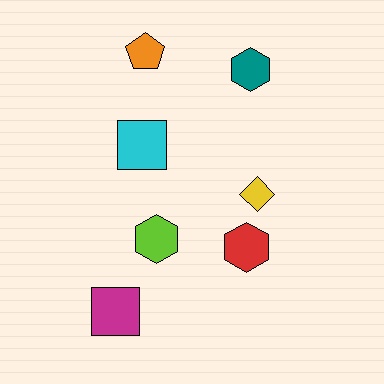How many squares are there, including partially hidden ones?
There are 2 squares.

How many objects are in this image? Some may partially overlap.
There are 7 objects.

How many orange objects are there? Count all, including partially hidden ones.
There is 1 orange object.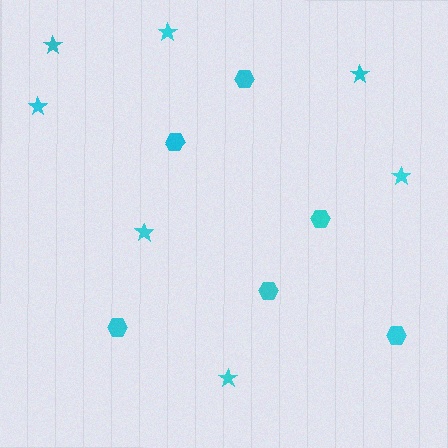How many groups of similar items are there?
There are 2 groups: one group of hexagons (6) and one group of stars (7).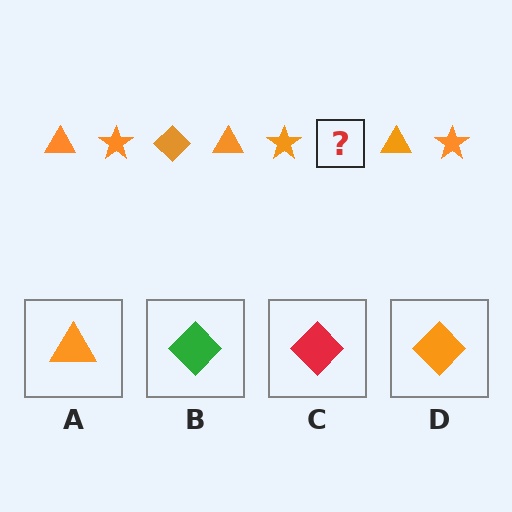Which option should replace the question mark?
Option D.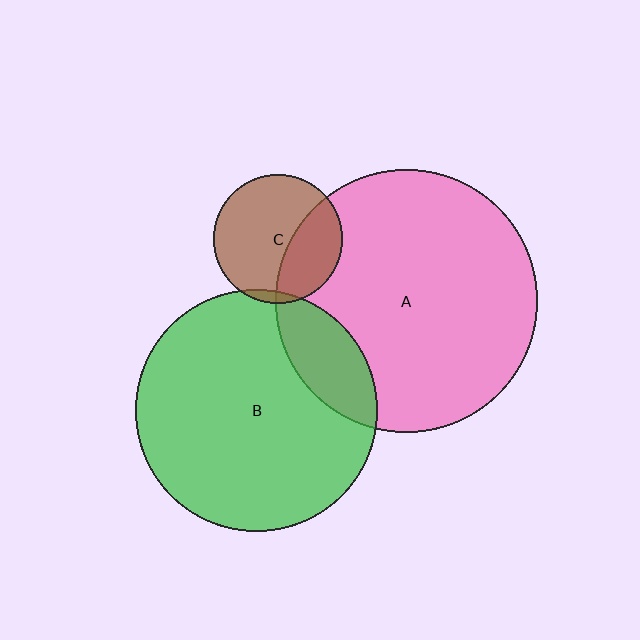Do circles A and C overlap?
Yes.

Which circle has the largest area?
Circle A (pink).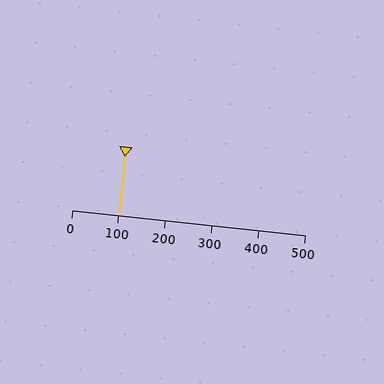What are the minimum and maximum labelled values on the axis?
The axis runs from 0 to 500.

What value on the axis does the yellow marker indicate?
The marker indicates approximately 100.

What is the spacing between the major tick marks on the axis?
The major ticks are spaced 100 apart.